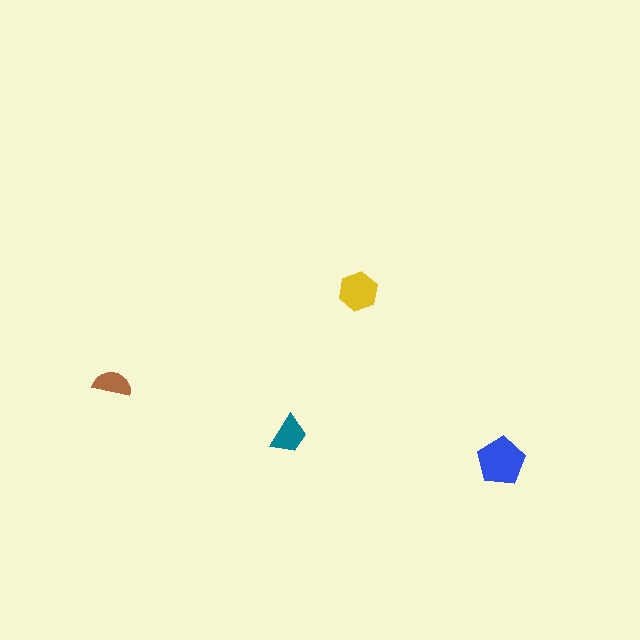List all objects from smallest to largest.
The brown semicircle, the teal trapezoid, the yellow hexagon, the blue pentagon.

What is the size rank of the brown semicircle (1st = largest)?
4th.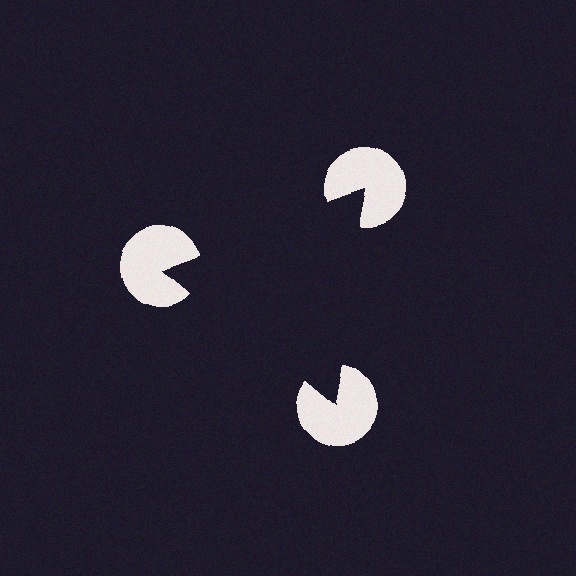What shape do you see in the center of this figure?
An illusory triangle — its edges are inferred from the aligned wedge cuts in the pac-man discs, not physically drawn.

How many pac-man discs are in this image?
There are 3 — one at each vertex of the illusory triangle.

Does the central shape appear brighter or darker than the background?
It typically appears slightly darker than the background, even though no actual brightness change is drawn.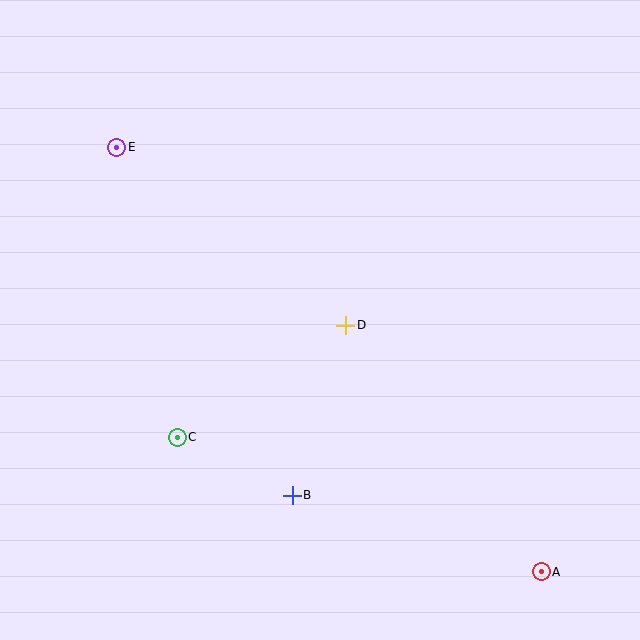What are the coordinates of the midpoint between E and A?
The midpoint between E and A is at (329, 360).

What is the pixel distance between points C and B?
The distance between C and B is 129 pixels.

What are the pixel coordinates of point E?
Point E is at (117, 148).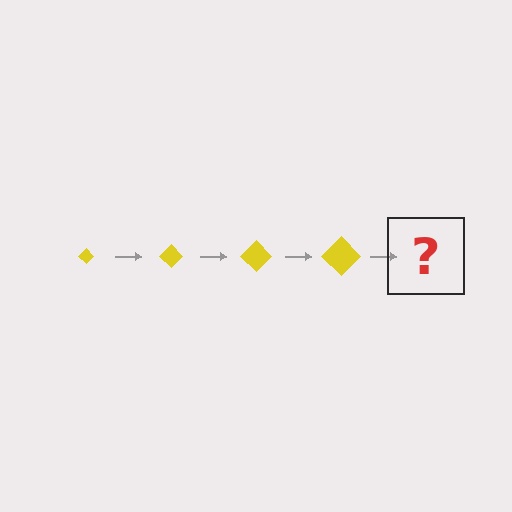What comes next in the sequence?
The next element should be a yellow diamond, larger than the previous one.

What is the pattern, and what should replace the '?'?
The pattern is that the diamond gets progressively larger each step. The '?' should be a yellow diamond, larger than the previous one.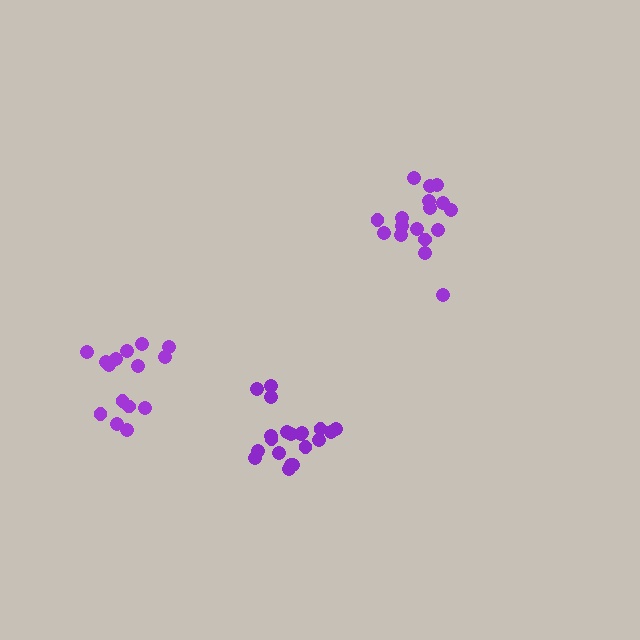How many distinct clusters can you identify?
There are 3 distinct clusters.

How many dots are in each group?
Group 1: 20 dots, Group 2: 17 dots, Group 3: 15 dots (52 total).